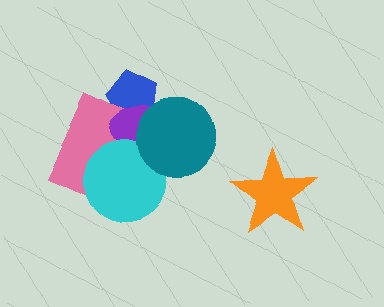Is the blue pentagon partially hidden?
Yes, it is partially covered by another shape.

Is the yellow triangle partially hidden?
Yes, it is partially covered by another shape.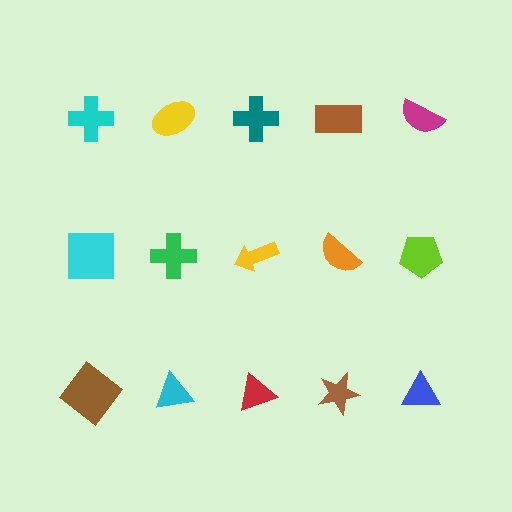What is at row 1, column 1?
A cyan cross.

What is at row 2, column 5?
A lime pentagon.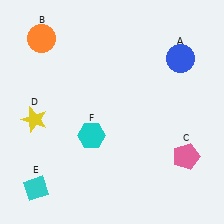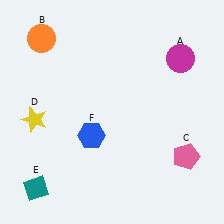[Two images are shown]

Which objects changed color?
A changed from blue to magenta. E changed from cyan to teal. F changed from cyan to blue.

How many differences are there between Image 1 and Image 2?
There are 3 differences between the two images.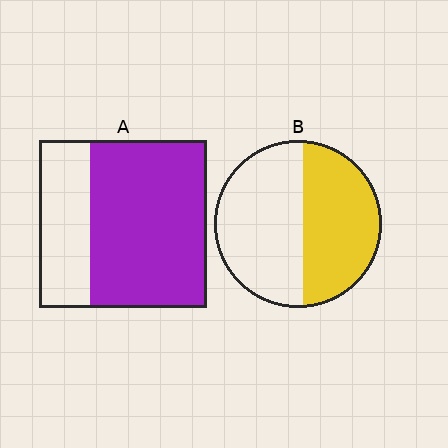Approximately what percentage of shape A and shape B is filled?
A is approximately 70% and B is approximately 45%.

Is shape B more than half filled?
Roughly half.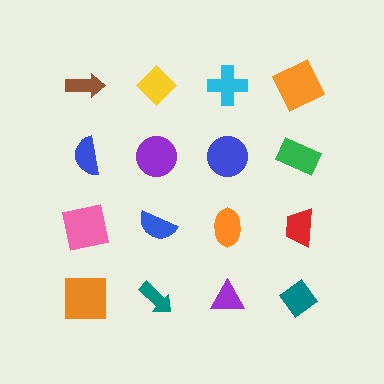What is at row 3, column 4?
A red trapezoid.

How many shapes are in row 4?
4 shapes.